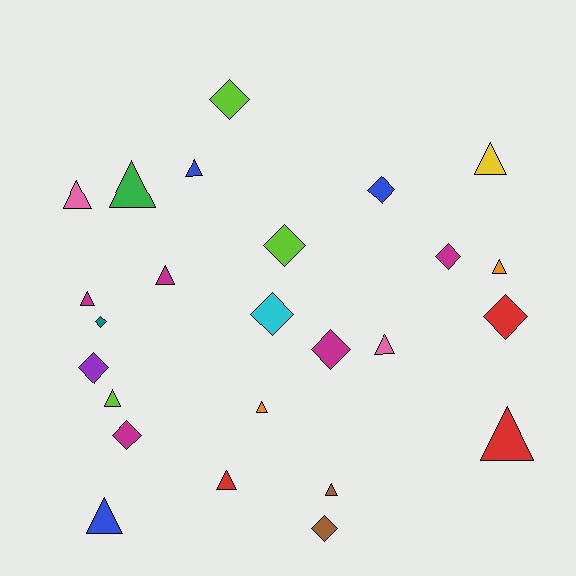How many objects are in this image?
There are 25 objects.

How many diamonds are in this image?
There are 11 diamonds.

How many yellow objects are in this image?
There is 1 yellow object.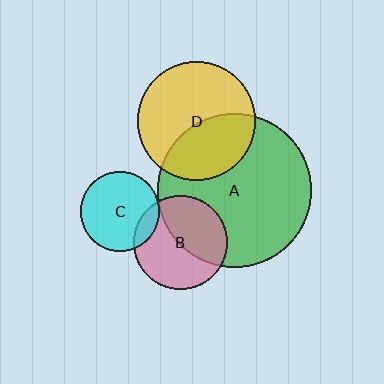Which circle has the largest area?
Circle A (green).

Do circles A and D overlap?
Yes.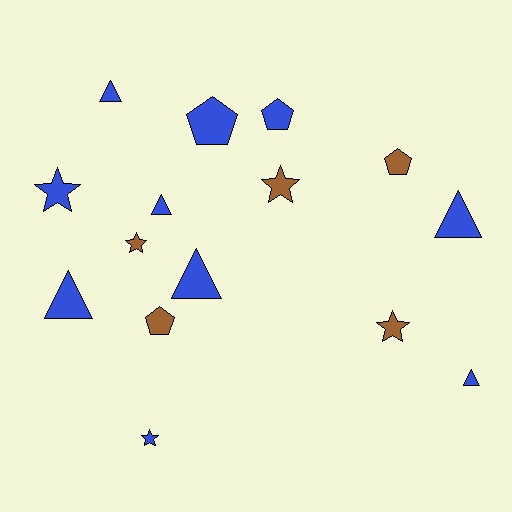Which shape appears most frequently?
Triangle, with 6 objects.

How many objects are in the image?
There are 15 objects.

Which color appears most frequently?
Blue, with 10 objects.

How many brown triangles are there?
There are no brown triangles.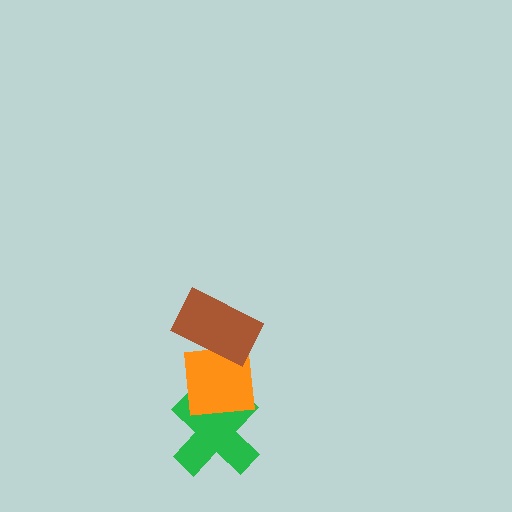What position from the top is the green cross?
The green cross is 3rd from the top.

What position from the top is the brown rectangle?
The brown rectangle is 1st from the top.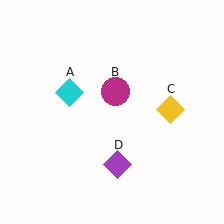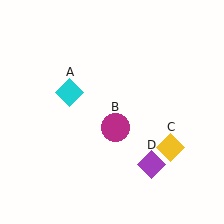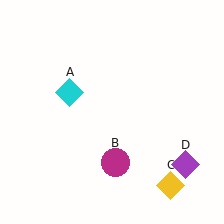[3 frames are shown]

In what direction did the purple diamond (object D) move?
The purple diamond (object D) moved right.